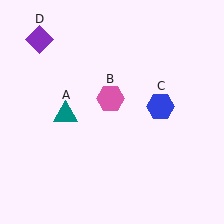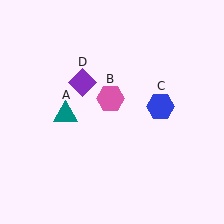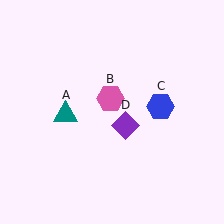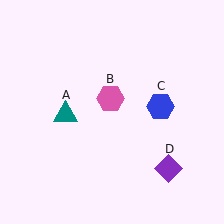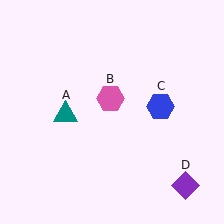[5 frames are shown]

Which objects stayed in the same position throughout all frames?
Teal triangle (object A) and pink hexagon (object B) and blue hexagon (object C) remained stationary.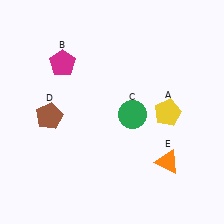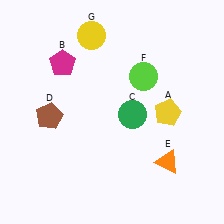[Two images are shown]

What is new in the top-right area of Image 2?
A lime circle (F) was added in the top-right area of Image 2.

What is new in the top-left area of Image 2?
A yellow circle (G) was added in the top-left area of Image 2.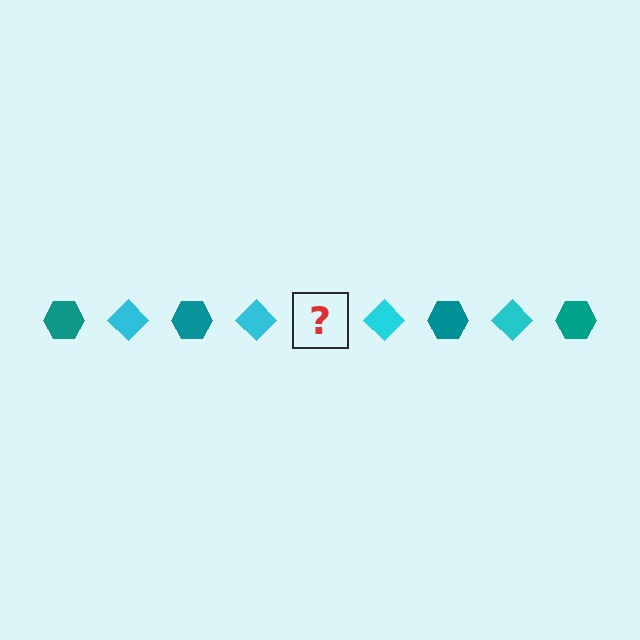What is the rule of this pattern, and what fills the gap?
The rule is that the pattern alternates between teal hexagon and cyan diamond. The gap should be filled with a teal hexagon.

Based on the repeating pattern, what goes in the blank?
The blank should be a teal hexagon.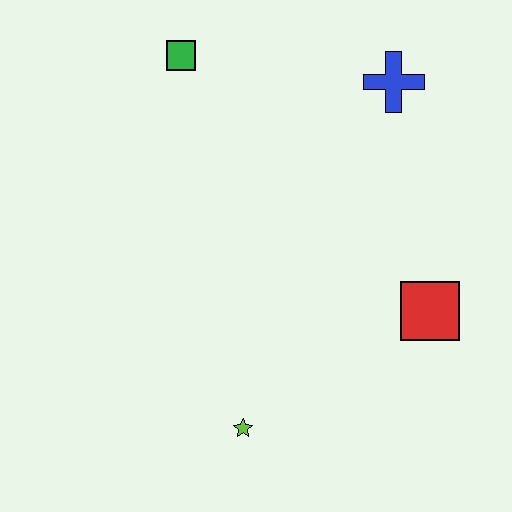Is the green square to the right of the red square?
No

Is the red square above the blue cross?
No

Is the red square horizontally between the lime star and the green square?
No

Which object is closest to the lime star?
The red square is closest to the lime star.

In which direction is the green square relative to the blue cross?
The green square is to the left of the blue cross.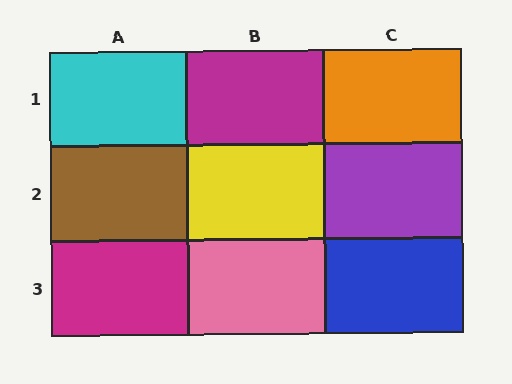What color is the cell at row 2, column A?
Brown.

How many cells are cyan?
1 cell is cyan.